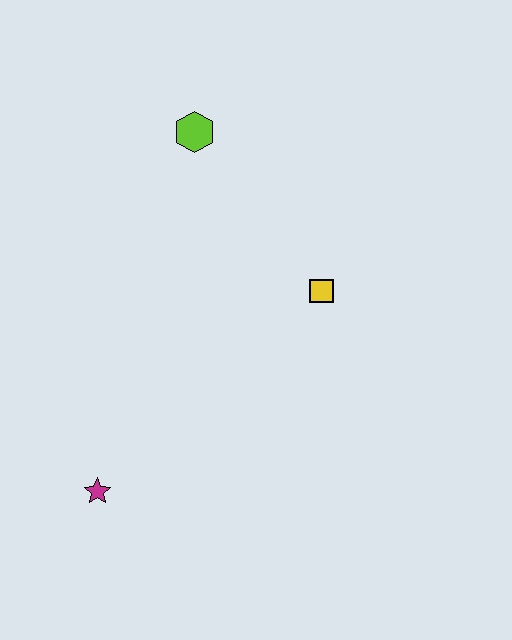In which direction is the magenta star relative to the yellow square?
The magenta star is to the left of the yellow square.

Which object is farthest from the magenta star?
The lime hexagon is farthest from the magenta star.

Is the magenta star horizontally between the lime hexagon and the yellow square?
No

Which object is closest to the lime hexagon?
The yellow square is closest to the lime hexagon.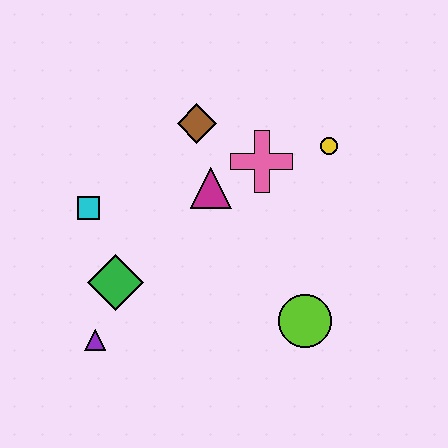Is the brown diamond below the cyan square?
No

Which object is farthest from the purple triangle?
The yellow circle is farthest from the purple triangle.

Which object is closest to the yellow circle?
The pink cross is closest to the yellow circle.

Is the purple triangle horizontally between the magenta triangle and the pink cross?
No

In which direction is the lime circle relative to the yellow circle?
The lime circle is below the yellow circle.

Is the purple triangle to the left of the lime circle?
Yes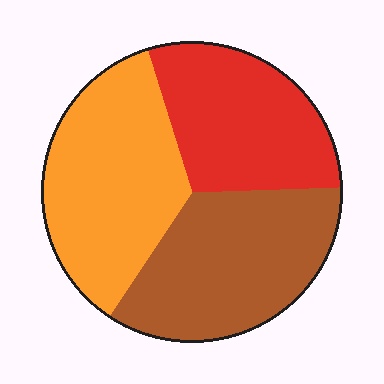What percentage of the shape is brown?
Brown takes up about one third (1/3) of the shape.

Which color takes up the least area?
Red, at roughly 30%.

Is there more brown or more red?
Brown.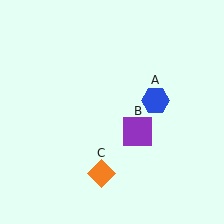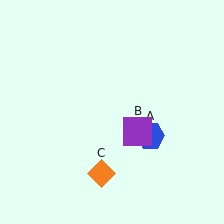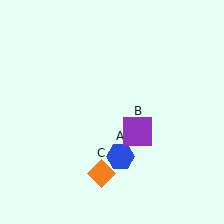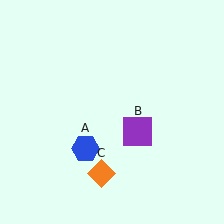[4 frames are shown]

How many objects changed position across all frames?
1 object changed position: blue hexagon (object A).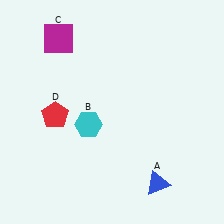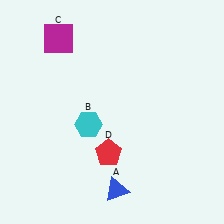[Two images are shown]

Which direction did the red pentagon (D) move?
The red pentagon (D) moved right.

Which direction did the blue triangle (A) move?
The blue triangle (A) moved left.